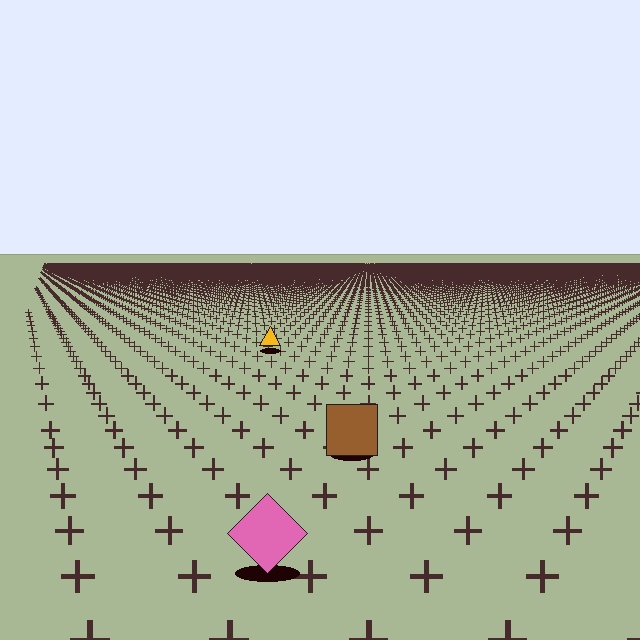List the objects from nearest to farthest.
From nearest to farthest: the pink diamond, the brown square, the yellow triangle.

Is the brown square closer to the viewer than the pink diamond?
No. The pink diamond is closer — you can tell from the texture gradient: the ground texture is coarser near it.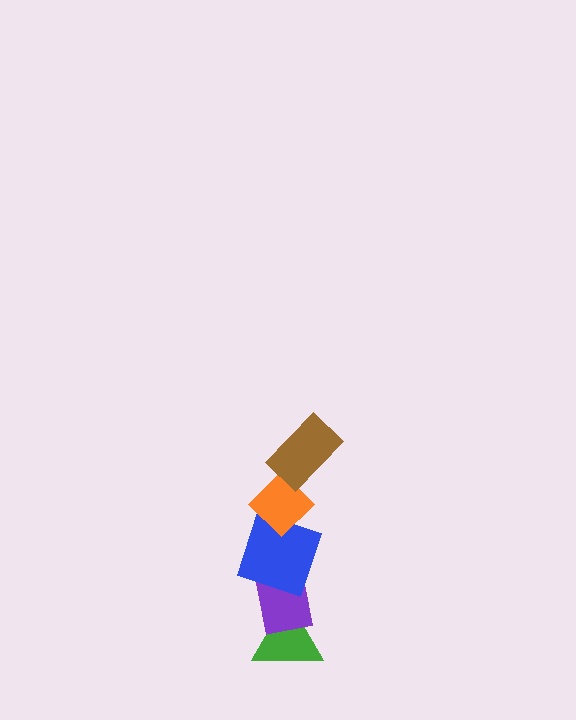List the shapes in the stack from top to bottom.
From top to bottom: the brown rectangle, the orange diamond, the blue square, the purple rectangle, the green triangle.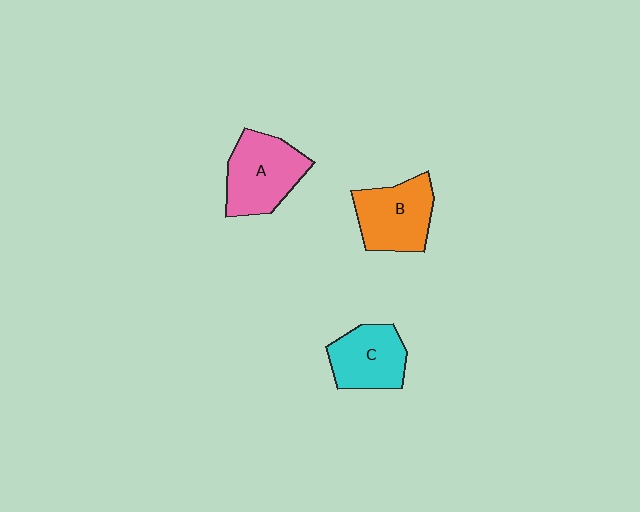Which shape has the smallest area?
Shape C (cyan).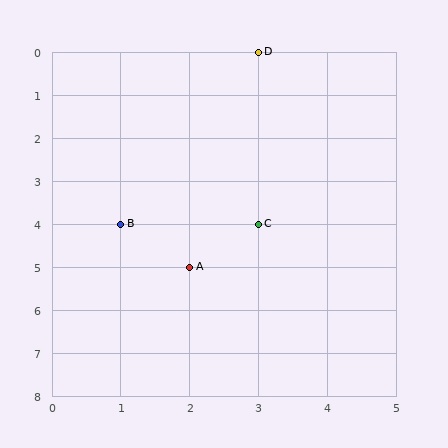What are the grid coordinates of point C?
Point C is at grid coordinates (3, 4).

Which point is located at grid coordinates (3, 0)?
Point D is at (3, 0).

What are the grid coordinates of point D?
Point D is at grid coordinates (3, 0).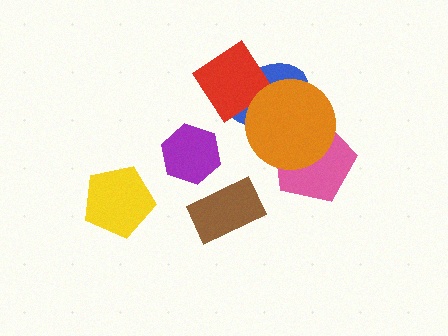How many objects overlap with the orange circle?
3 objects overlap with the orange circle.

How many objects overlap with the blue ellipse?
2 objects overlap with the blue ellipse.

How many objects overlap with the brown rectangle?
0 objects overlap with the brown rectangle.